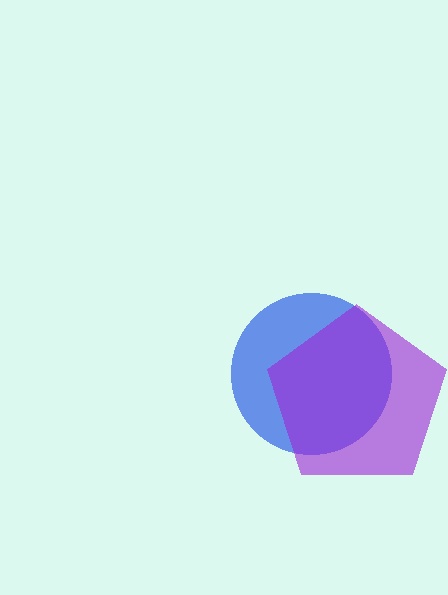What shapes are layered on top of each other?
The layered shapes are: a blue circle, a purple pentagon.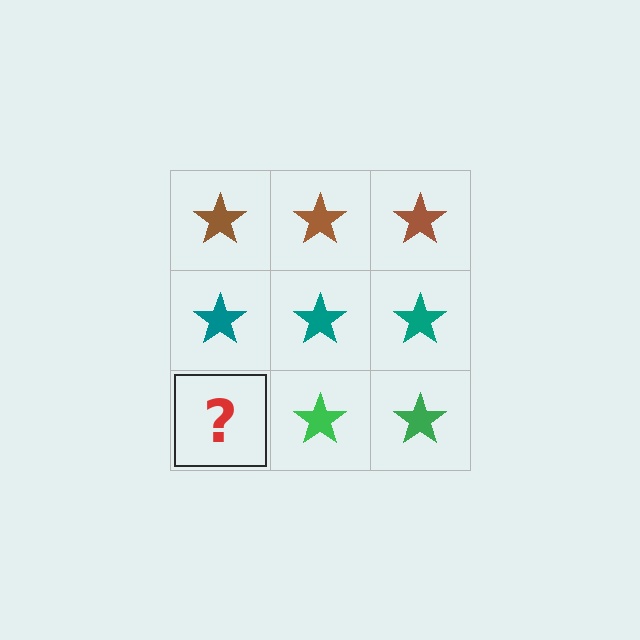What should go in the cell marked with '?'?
The missing cell should contain a green star.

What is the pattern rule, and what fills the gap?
The rule is that each row has a consistent color. The gap should be filled with a green star.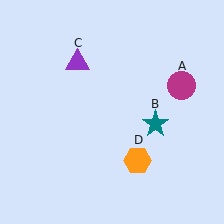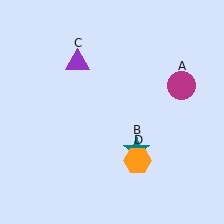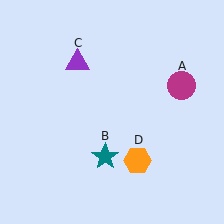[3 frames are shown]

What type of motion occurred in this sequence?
The teal star (object B) rotated clockwise around the center of the scene.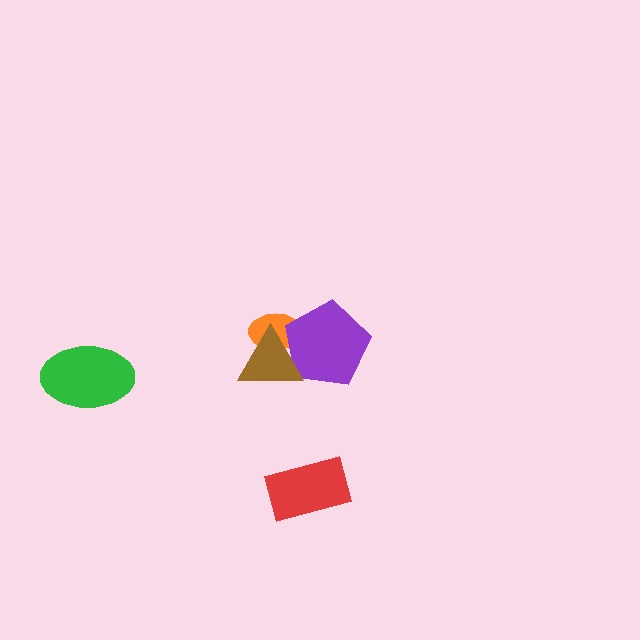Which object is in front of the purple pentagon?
The brown triangle is in front of the purple pentagon.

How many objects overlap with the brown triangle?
2 objects overlap with the brown triangle.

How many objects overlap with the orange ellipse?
2 objects overlap with the orange ellipse.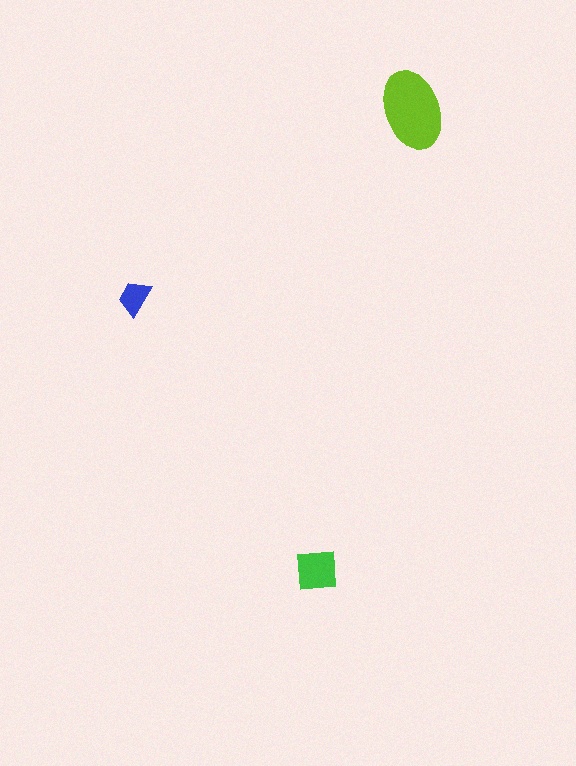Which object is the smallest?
The blue trapezoid.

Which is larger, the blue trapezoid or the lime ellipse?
The lime ellipse.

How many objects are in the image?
There are 3 objects in the image.